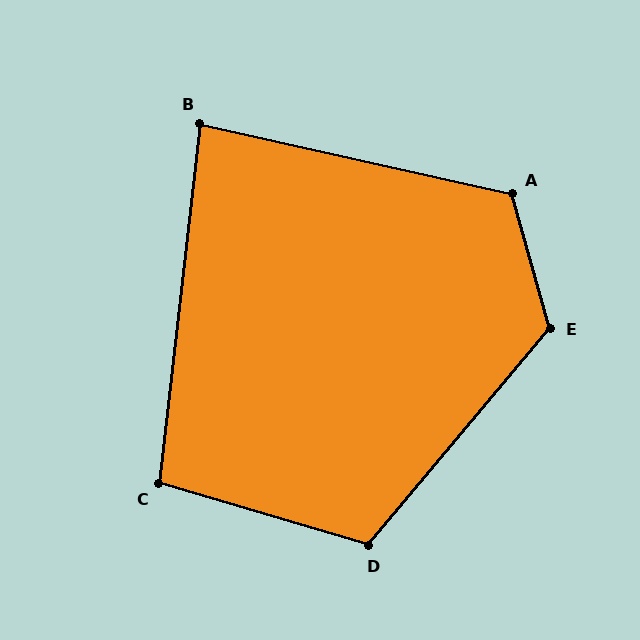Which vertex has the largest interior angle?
E, at approximately 124 degrees.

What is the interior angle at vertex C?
Approximately 100 degrees (obtuse).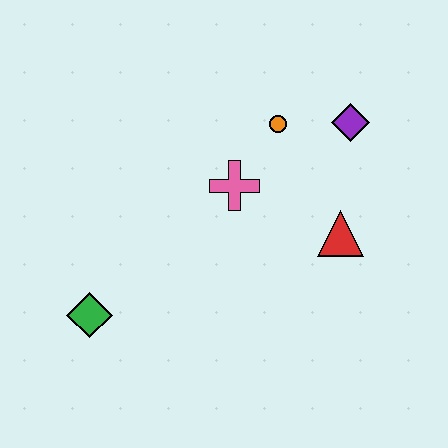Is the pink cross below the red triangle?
No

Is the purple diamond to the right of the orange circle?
Yes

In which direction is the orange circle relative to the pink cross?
The orange circle is above the pink cross.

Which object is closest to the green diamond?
The pink cross is closest to the green diamond.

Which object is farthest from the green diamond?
The purple diamond is farthest from the green diamond.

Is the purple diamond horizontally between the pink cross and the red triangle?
No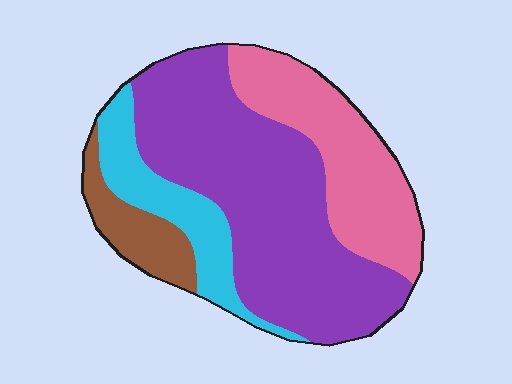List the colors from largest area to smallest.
From largest to smallest: purple, pink, cyan, brown.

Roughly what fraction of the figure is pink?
Pink covers 25% of the figure.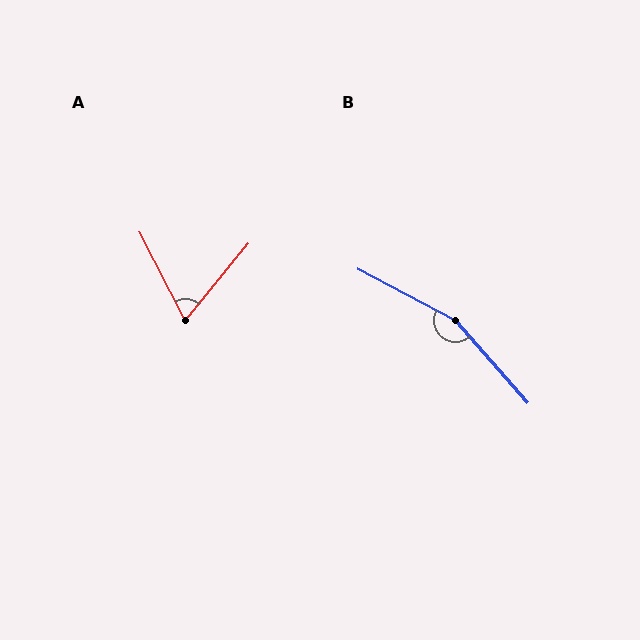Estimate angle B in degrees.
Approximately 159 degrees.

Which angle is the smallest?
A, at approximately 66 degrees.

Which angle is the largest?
B, at approximately 159 degrees.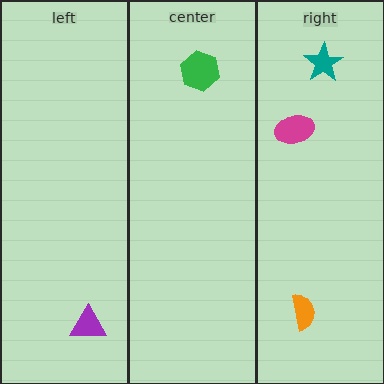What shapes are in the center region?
The green hexagon.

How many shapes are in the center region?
1.